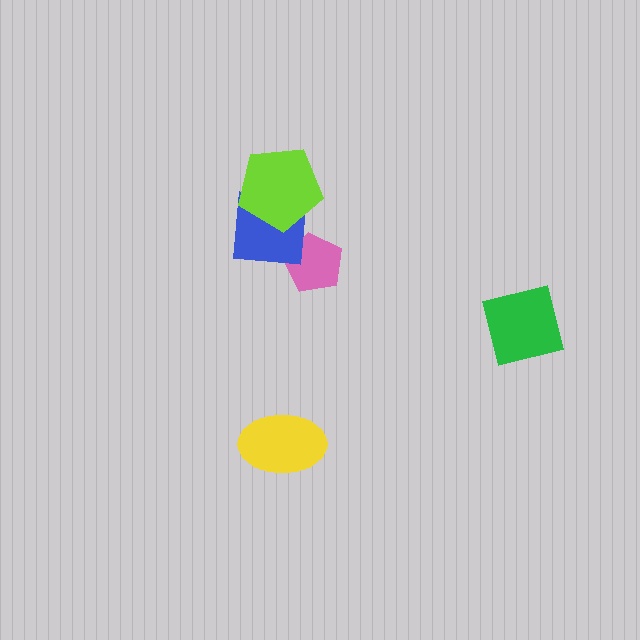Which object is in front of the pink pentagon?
The blue square is in front of the pink pentagon.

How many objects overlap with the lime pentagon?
1 object overlaps with the lime pentagon.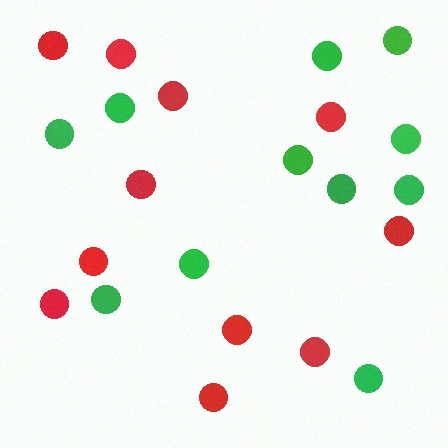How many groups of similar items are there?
There are 2 groups: one group of red circles (11) and one group of green circles (11).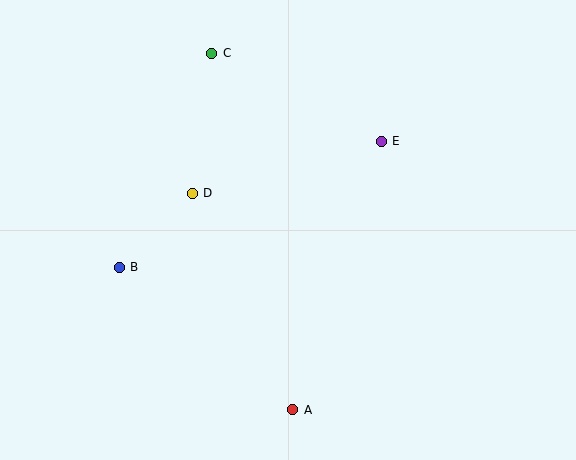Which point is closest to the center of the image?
Point D at (192, 193) is closest to the center.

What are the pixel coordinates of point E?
Point E is at (381, 141).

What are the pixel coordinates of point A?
Point A is at (293, 410).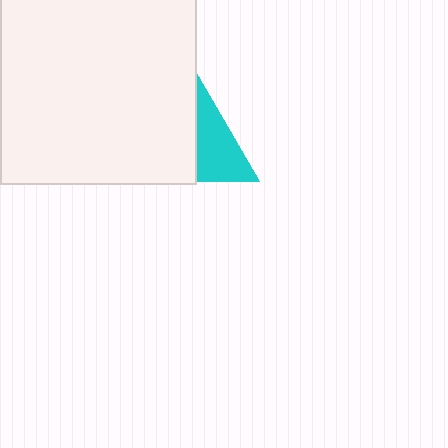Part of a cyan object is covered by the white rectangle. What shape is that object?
It is a triangle.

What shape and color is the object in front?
The object in front is a white rectangle.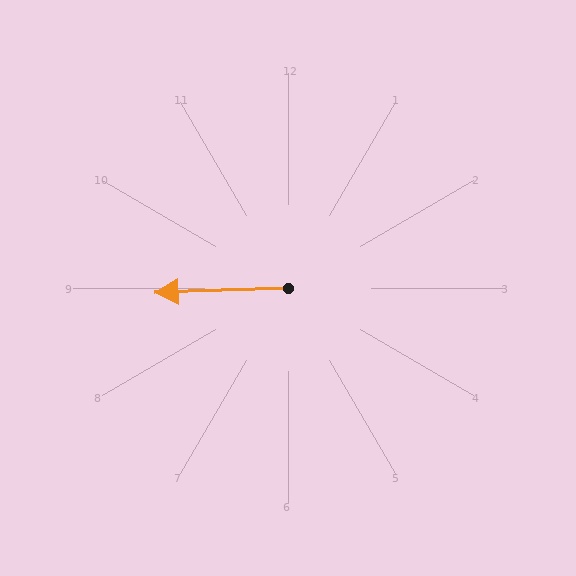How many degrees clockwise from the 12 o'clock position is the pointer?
Approximately 268 degrees.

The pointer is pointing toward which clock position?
Roughly 9 o'clock.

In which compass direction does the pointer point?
West.